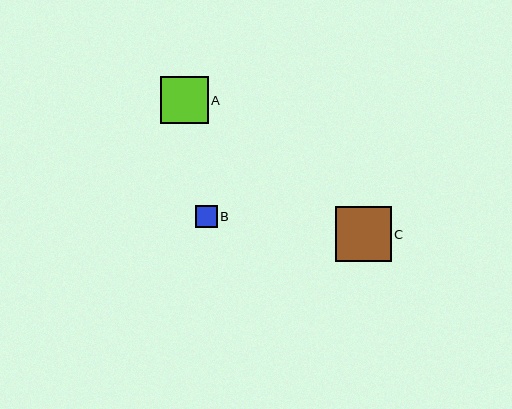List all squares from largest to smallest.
From largest to smallest: C, A, B.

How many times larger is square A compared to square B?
Square A is approximately 2.2 times the size of square B.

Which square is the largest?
Square C is the largest with a size of approximately 55 pixels.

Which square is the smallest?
Square B is the smallest with a size of approximately 22 pixels.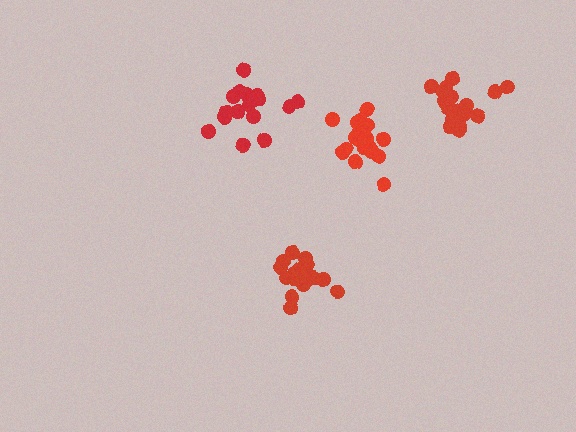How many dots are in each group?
Group 1: 17 dots, Group 2: 20 dots, Group 3: 19 dots, Group 4: 18 dots (74 total).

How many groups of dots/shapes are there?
There are 4 groups.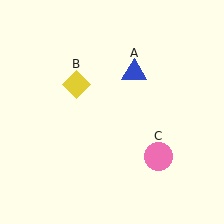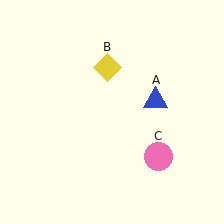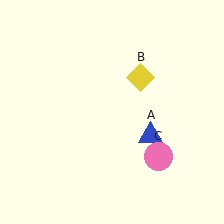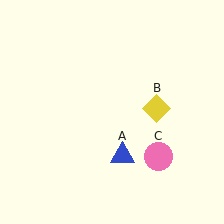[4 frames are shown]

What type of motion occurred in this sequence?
The blue triangle (object A), yellow diamond (object B) rotated clockwise around the center of the scene.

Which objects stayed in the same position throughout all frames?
Pink circle (object C) remained stationary.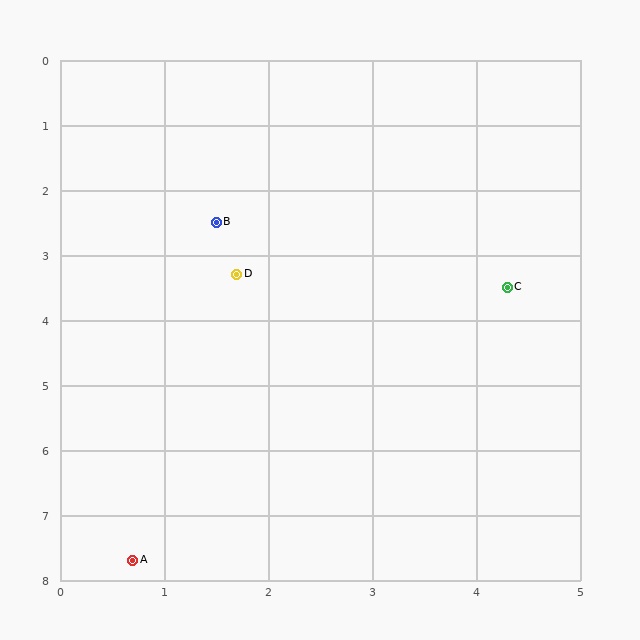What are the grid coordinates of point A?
Point A is at approximately (0.7, 7.7).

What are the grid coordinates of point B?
Point B is at approximately (1.5, 2.5).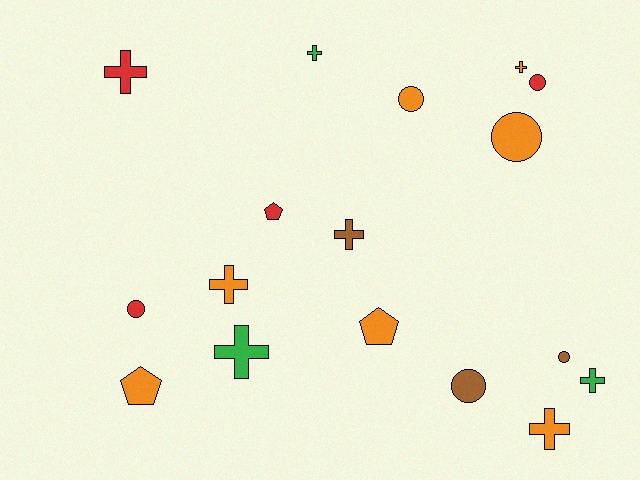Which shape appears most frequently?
Cross, with 8 objects.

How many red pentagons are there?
There is 1 red pentagon.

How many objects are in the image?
There are 17 objects.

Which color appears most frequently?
Orange, with 7 objects.